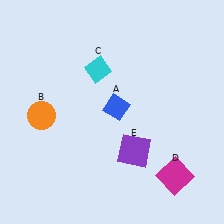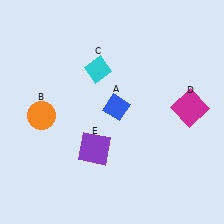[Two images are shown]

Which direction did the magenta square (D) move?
The magenta square (D) moved up.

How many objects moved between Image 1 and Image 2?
2 objects moved between the two images.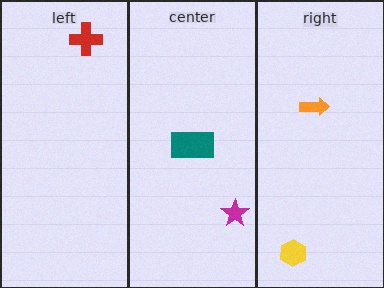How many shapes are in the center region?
2.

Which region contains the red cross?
The left region.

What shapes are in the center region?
The teal rectangle, the magenta star.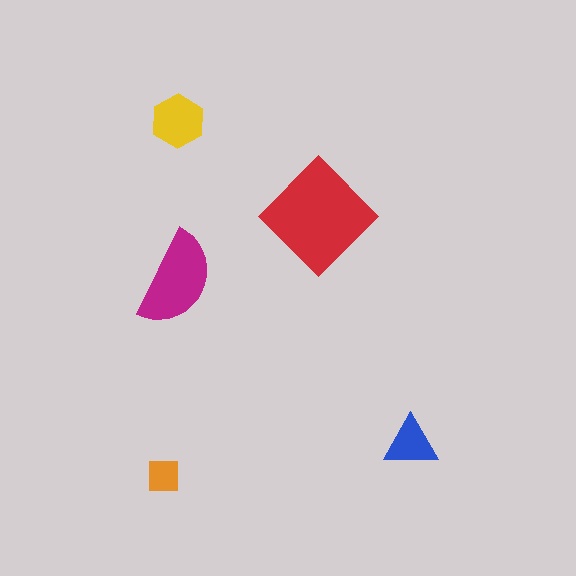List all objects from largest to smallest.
The red diamond, the magenta semicircle, the yellow hexagon, the blue triangle, the orange square.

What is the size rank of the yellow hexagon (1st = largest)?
3rd.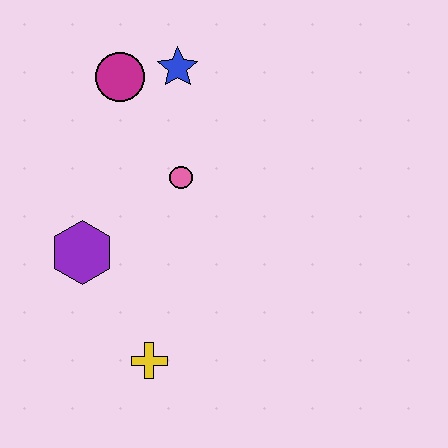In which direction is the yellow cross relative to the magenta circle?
The yellow cross is below the magenta circle.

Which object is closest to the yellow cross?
The purple hexagon is closest to the yellow cross.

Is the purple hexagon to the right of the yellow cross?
No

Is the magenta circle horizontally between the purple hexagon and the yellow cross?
Yes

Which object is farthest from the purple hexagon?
The blue star is farthest from the purple hexagon.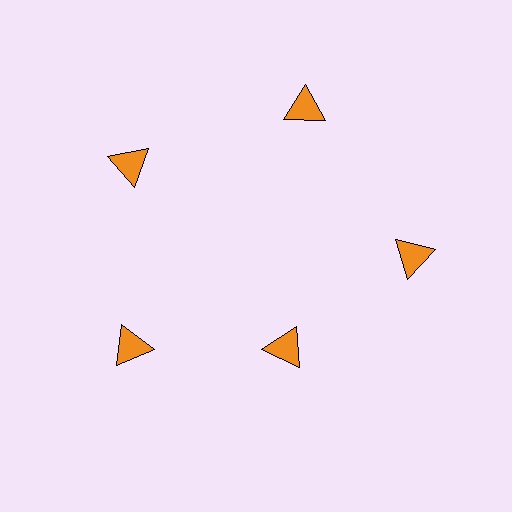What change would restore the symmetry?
The symmetry would be restored by moving it outward, back onto the ring so that all 5 triangles sit at equal angles and equal distance from the center.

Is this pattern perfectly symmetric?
No. The 5 orange triangles are arranged in a ring, but one element near the 5 o'clock position is pulled inward toward the center, breaking the 5-fold rotational symmetry.